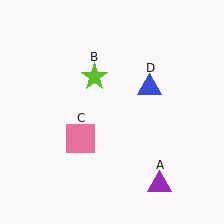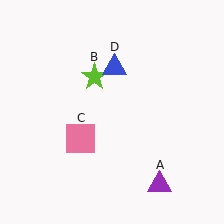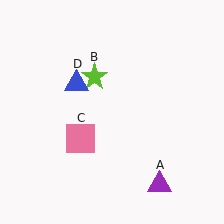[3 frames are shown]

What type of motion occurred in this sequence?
The blue triangle (object D) rotated counterclockwise around the center of the scene.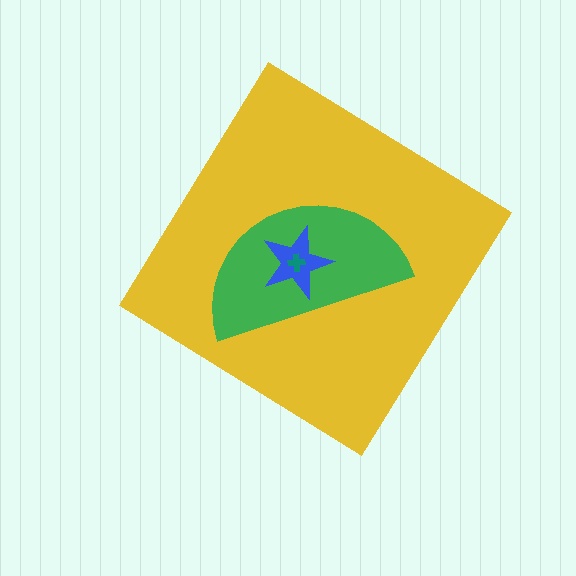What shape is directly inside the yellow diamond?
The green semicircle.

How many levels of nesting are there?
4.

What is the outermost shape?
The yellow diamond.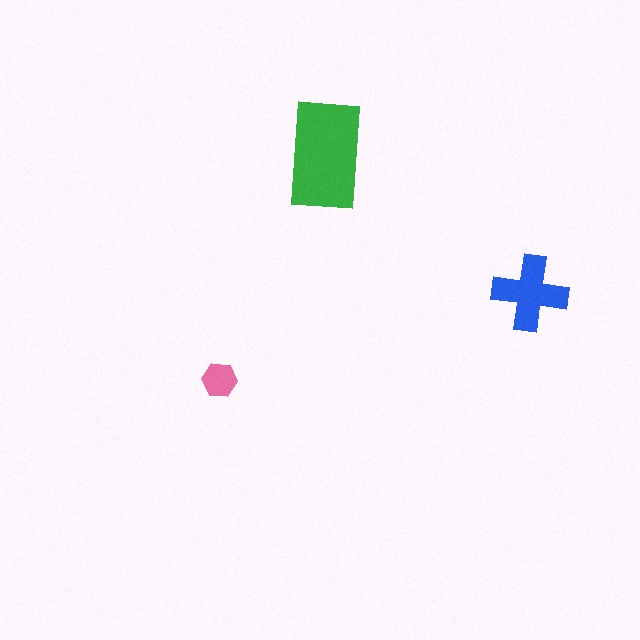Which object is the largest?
The green rectangle.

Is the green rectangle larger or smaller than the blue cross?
Larger.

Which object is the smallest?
The pink hexagon.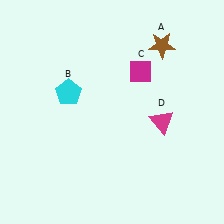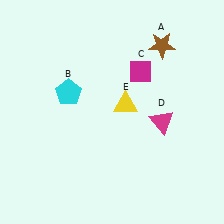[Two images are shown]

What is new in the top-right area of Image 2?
A yellow triangle (E) was added in the top-right area of Image 2.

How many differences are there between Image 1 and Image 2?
There is 1 difference between the two images.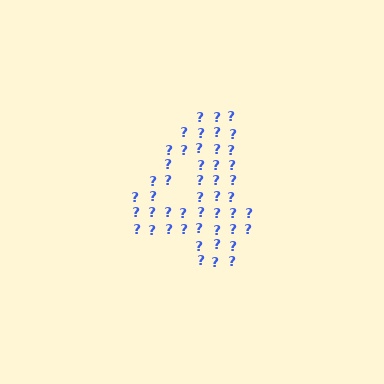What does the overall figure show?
The overall figure shows the digit 4.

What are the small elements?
The small elements are question marks.